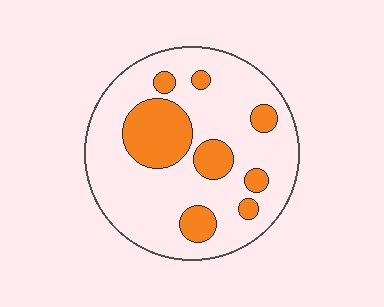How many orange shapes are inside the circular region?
8.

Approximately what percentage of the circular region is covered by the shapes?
Approximately 25%.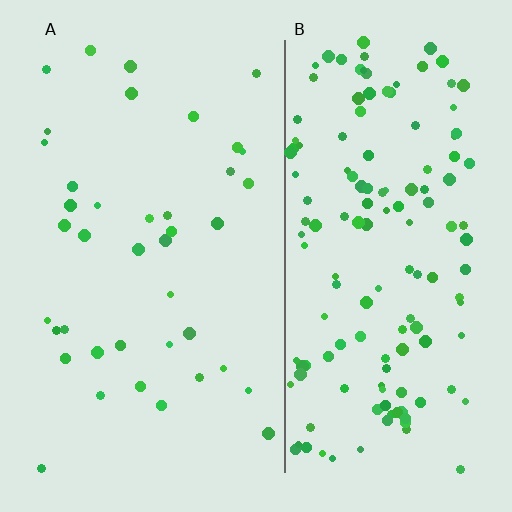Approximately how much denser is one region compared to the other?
Approximately 3.7× — region B over region A.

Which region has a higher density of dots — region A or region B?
B (the right).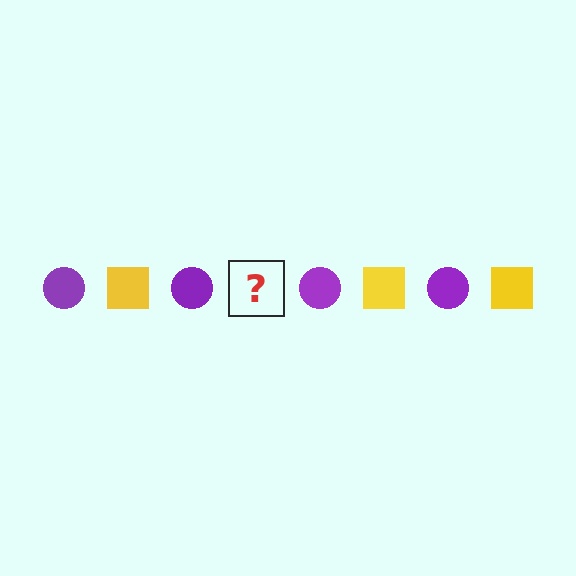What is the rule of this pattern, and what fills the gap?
The rule is that the pattern alternates between purple circle and yellow square. The gap should be filled with a yellow square.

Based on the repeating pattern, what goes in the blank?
The blank should be a yellow square.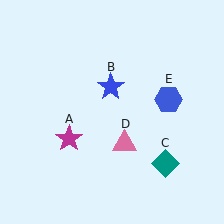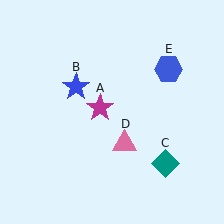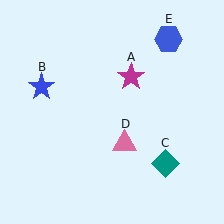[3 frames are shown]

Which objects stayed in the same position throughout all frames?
Teal diamond (object C) and pink triangle (object D) remained stationary.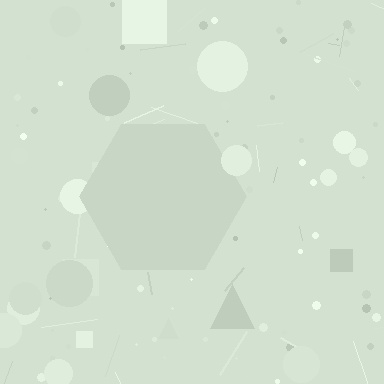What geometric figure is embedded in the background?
A hexagon is embedded in the background.